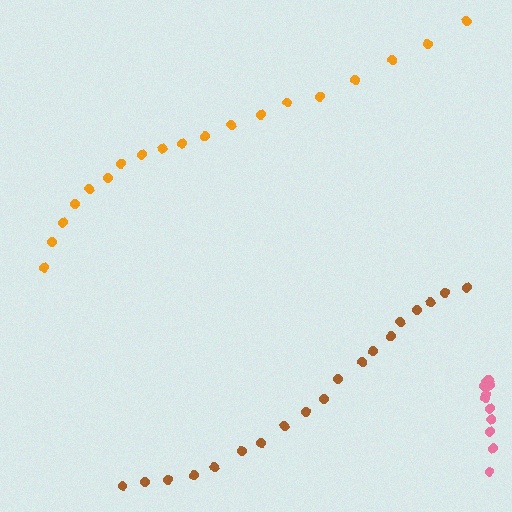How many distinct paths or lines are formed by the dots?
There are 3 distinct paths.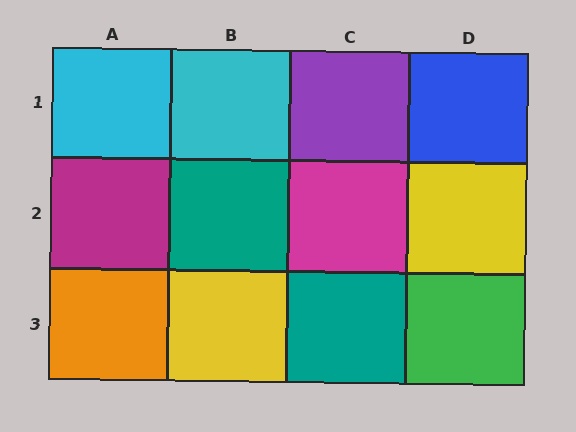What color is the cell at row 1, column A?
Cyan.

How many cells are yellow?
2 cells are yellow.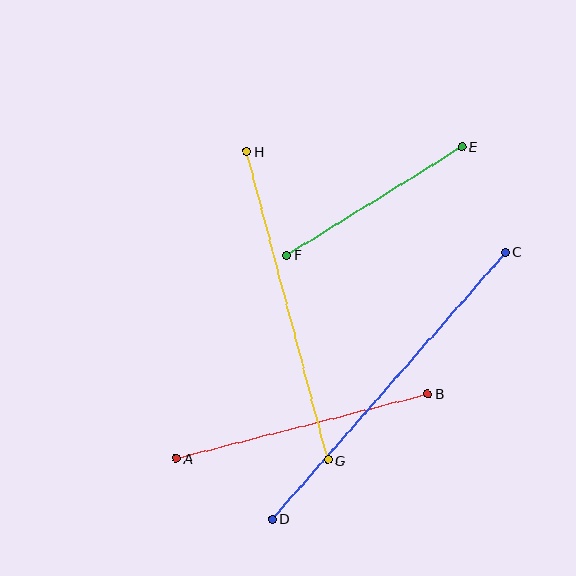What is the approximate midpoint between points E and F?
The midpoint is at approximately (374, 201) pixels.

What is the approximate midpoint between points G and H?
The midpoint is at approximately (287, 306) pixels.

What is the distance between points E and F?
The distance is approximately 206 pixels.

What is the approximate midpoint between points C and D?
The midpoint is at approximately (389, 385) pixels.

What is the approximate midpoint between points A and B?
The midpoint is at approximately (302, 426) pixels.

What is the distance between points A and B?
The distance is approximately 259 pixels.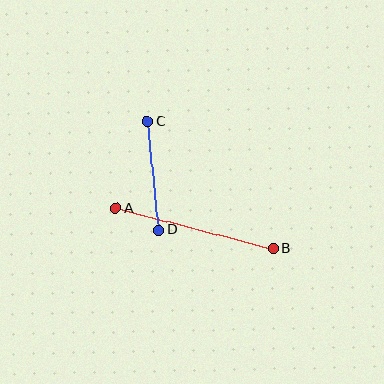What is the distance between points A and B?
The distance is approximately 163 pixels.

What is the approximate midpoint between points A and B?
The midpoint is at approximately (195, 229) pixels.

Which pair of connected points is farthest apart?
Points A and B are farthest apart.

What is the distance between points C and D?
The distance is approximately 110 pixels.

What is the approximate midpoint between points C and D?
The midpoint is at approximately (153, 176) pixels.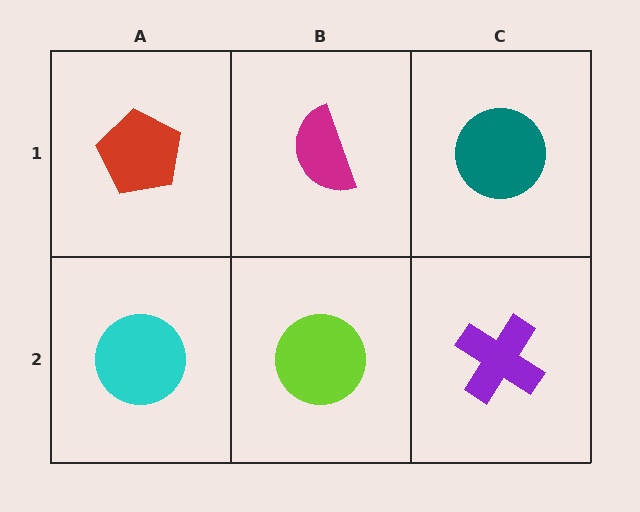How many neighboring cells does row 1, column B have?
3.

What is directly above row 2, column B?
A magenta semicircle.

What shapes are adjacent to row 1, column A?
A cyan circle (row 2, column A), a magenta semicircle (row 1, column B).